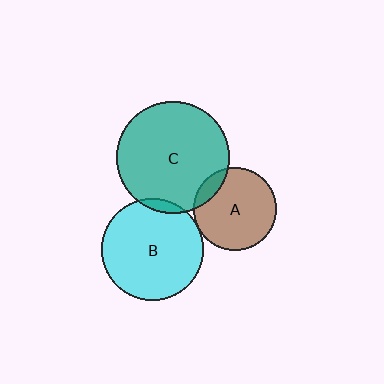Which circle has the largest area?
Circle C (teal).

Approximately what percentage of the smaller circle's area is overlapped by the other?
Approximately 5%.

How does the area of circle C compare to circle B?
Approximately 1.2 times.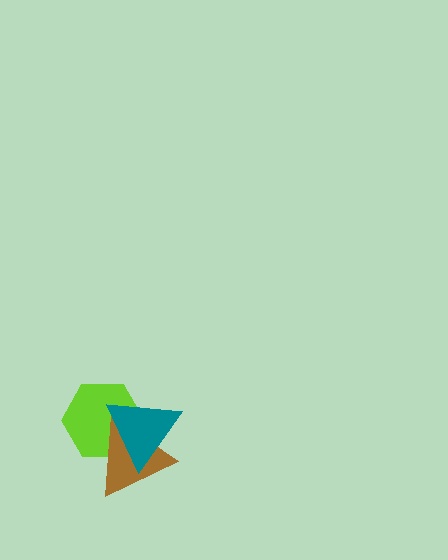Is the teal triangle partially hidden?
No, no other shape covers it.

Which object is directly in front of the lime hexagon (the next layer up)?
The brown triangle is directly in front of the lime hexagon.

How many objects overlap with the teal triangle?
2 objects overlap with the teal triangle.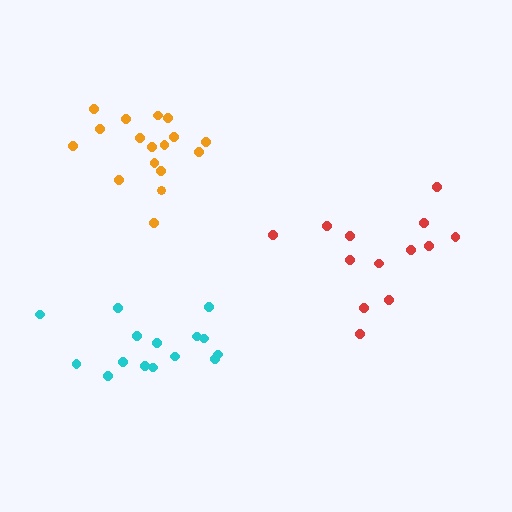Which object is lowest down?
The cyan cluster is bottommost.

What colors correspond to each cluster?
The clusters are colored: orange, red, cyan.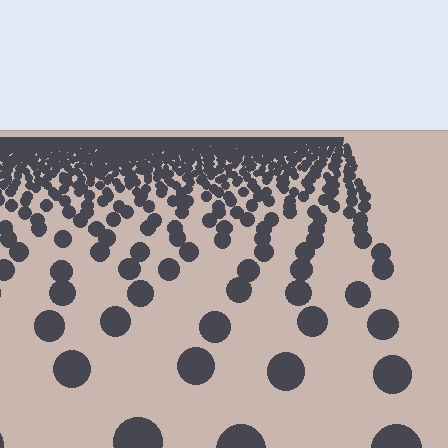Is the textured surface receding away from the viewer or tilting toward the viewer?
The surface is receding away from the viewer. Texture elements get smaller and denser toward the top.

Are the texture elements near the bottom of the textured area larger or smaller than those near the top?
Larger. Near the bottom, elements are closer to the viewer and appear at a bigger on-screen size.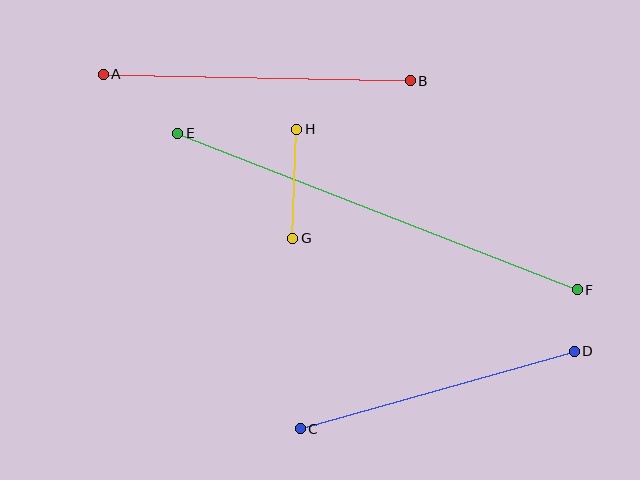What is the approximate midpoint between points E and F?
The midpoint is at approximately (377, 212) pixels.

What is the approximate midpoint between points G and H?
The midpoint is at approximately (295, 184) pixels.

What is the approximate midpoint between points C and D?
The midpoint is at approximately (437, 390) pixels.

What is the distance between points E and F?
The distance is approximately 429 pixels.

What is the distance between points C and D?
The distance is approximately 285 pixels.